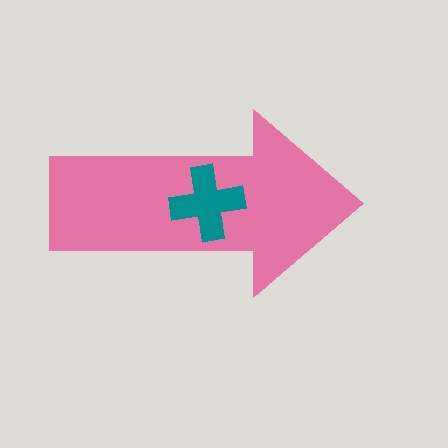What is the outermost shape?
The pink arrow.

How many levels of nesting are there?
2.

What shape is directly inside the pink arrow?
The teal cross.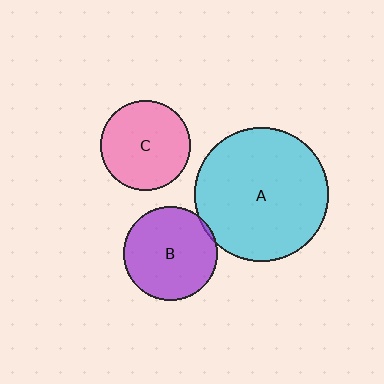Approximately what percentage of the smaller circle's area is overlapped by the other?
Approximately 5%.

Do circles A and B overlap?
Yes.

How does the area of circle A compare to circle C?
Approximately 2.2 times.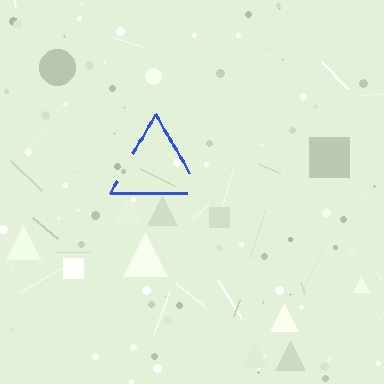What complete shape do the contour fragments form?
The contour fragments form a triangle.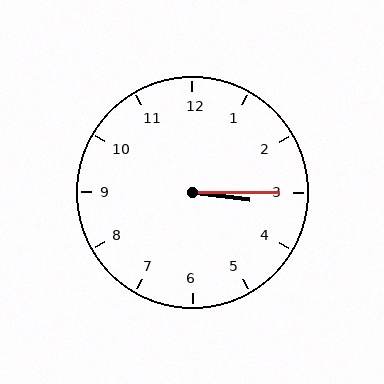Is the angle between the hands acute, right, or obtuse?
It is acute.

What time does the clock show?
3:15.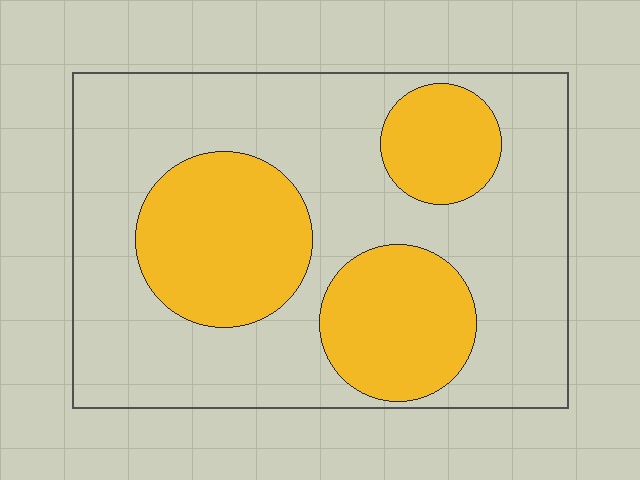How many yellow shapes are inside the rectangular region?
3.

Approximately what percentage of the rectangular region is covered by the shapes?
Approximately 35%.